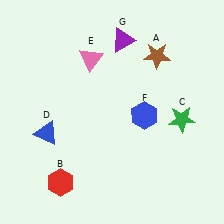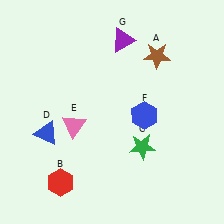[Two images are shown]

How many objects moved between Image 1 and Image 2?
2 objects moved between the two images.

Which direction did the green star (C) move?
The green star (C) moved left.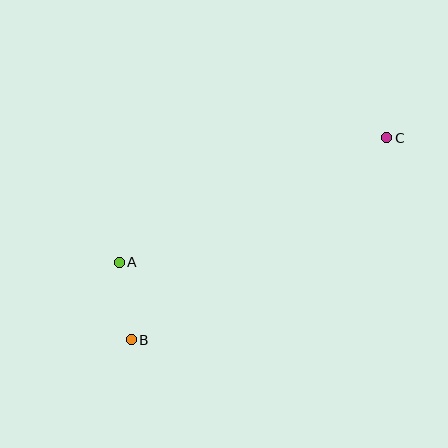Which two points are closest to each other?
Points A and B are closest to each other.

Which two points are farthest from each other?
Points B and C are farthest from each other.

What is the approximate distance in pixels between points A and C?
The distance between A and C is approximately 295 pixels.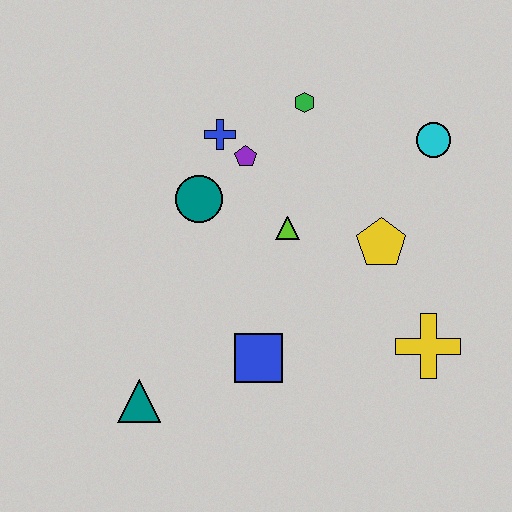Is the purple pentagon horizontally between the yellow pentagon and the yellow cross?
No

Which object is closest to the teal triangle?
The blue square is closest to the teal triangle.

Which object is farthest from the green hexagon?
The teal triangle is farthest from the green hexagon.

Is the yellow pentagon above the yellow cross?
Yes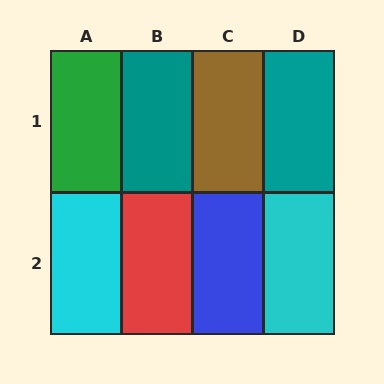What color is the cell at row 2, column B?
Red.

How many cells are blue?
1 cell is blue.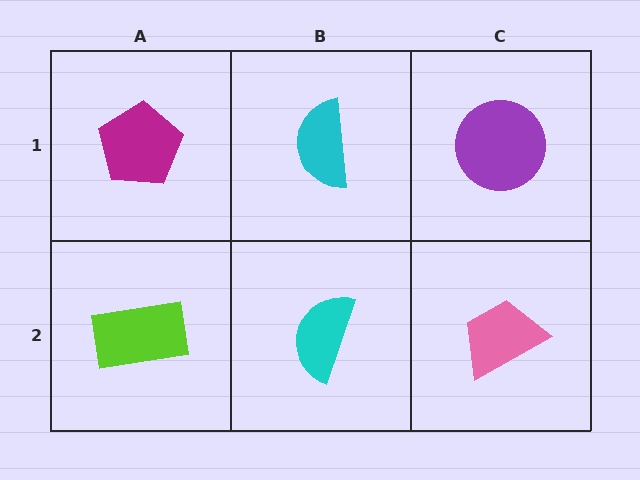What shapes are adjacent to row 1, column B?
A cyan semicircle (row 2, column B), a magenta pentagon (row 1, column A), a purple circle (row 1, column C).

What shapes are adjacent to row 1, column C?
A pink trapezoid (row 2, column C), a cyan semicircle (row 1, column B).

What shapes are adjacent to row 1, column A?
A lime rectangle (row 2, column A), a cyan semicircle (row 1, column B).